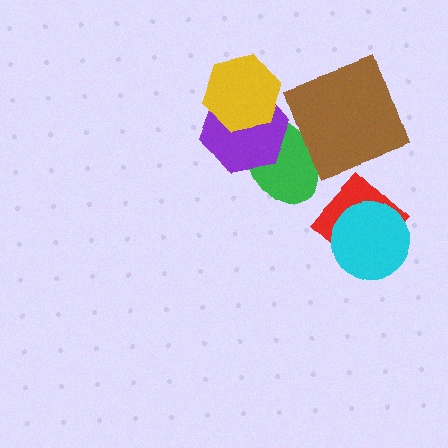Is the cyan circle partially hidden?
No, no other shape covers it.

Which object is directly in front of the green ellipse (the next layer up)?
The purple hexagon is directly in front of the green ellipse.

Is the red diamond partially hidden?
Yes, it is partially covered by another shape.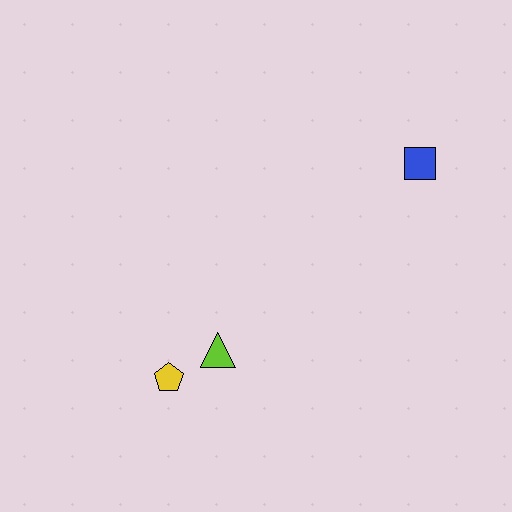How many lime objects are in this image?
There is 1 lime object.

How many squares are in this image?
There is 1 square.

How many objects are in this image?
There are 3 objects.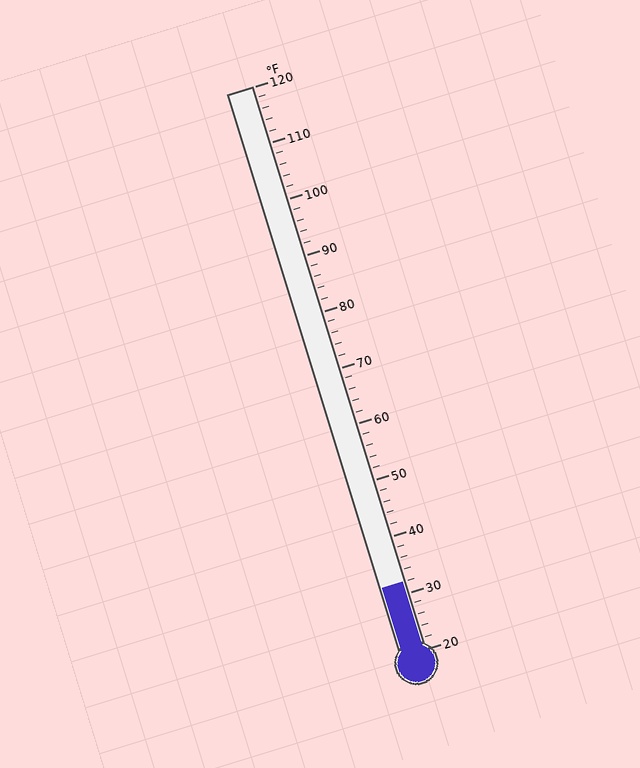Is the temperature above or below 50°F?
The temperature is below 50°F.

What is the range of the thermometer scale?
The thermometer scale ranges from 20°F to 120°F.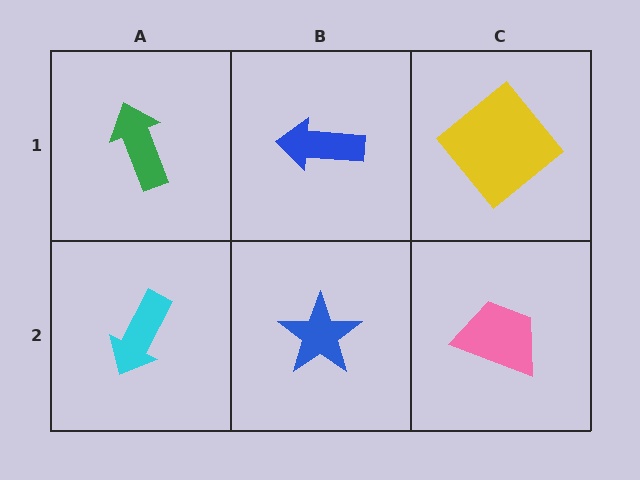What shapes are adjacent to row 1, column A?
A cyan arrow (row 2, column A), a blue arrow (row 1, column B).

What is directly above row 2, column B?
A blue arrow.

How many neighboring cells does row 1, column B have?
3.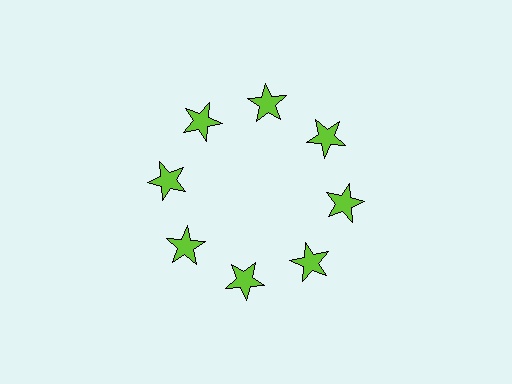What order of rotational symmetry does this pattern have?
This pattern has 8-fold rotational symmetry.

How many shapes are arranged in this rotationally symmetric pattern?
There are 8 shapes, arranged in 8 groups of 1.